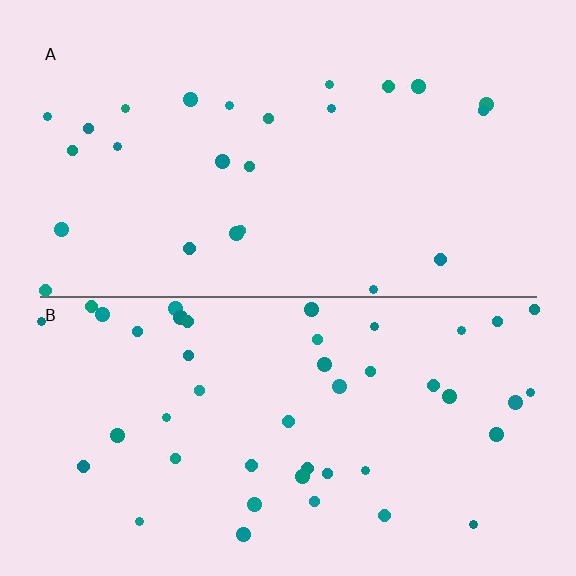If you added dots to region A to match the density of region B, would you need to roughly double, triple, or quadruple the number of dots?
Approximately double.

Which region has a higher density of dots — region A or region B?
B (the bottom).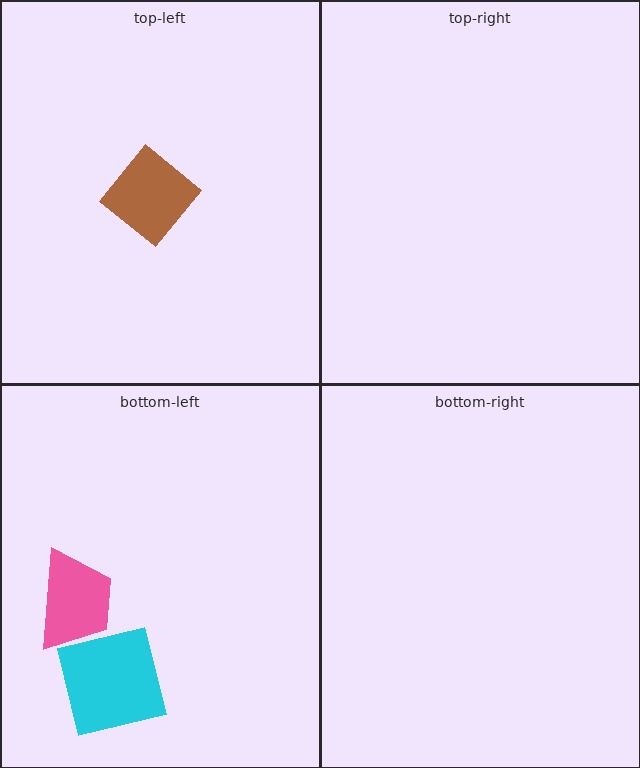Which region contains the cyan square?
The bottom-left region.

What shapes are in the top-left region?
The brown diamond.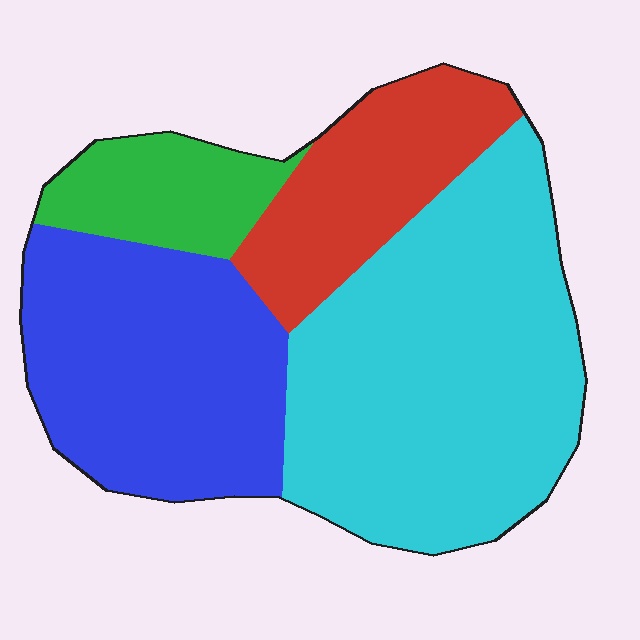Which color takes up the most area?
Cyan, at roughly 45%.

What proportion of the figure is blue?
Blue takes up between a sixth and a third of the figure.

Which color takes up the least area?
Green, at roughly 10%.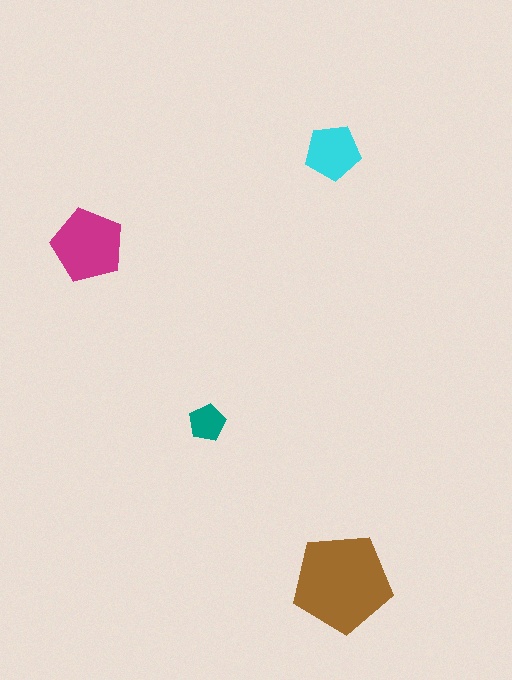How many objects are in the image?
There are 4 objects in the image.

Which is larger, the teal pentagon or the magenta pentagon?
The magenta one.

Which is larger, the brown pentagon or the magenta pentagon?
The brown one.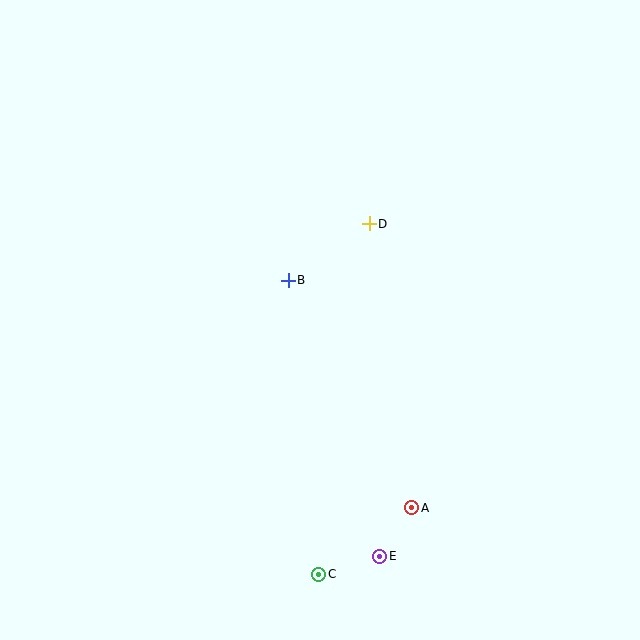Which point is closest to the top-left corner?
Point B is closest to the top-left corner.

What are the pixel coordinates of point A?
Point A is at (412, 508).